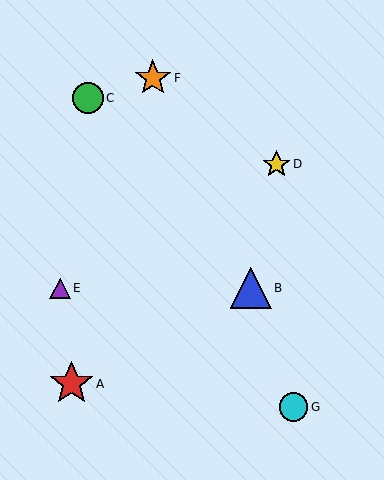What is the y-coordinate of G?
Object G is at y≈407.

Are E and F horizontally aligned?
No, E is at y≈288 and F is at y≈78.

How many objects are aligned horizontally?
2 objects (B, E) are aligned horizontally.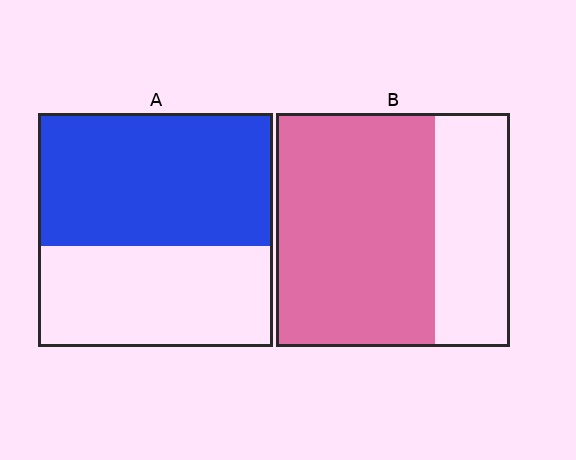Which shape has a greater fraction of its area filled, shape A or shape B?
Shape B.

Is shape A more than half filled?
Yes.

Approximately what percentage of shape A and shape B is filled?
A is approximately 55% and B is approximately 70%.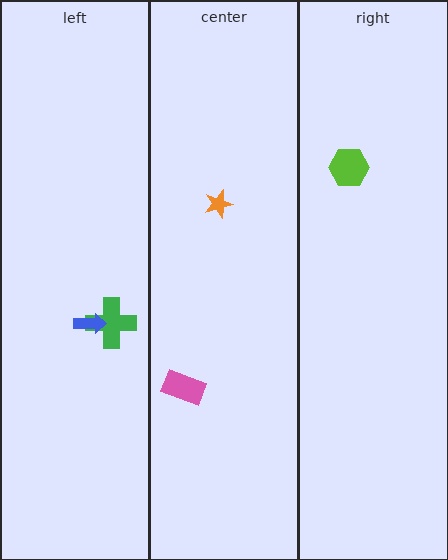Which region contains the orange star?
The center region.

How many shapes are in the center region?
2.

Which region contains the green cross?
The left region.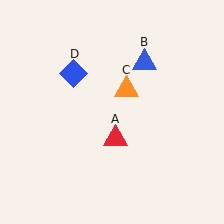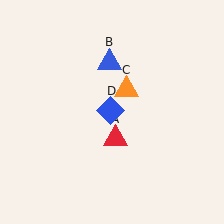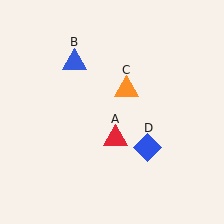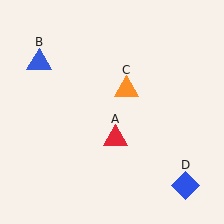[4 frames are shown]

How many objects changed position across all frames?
2 objects changed position: blue triangle (object B), blue diamond (object D).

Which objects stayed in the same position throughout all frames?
Red triangle (object A) and orange triangle (object C) remained stationary.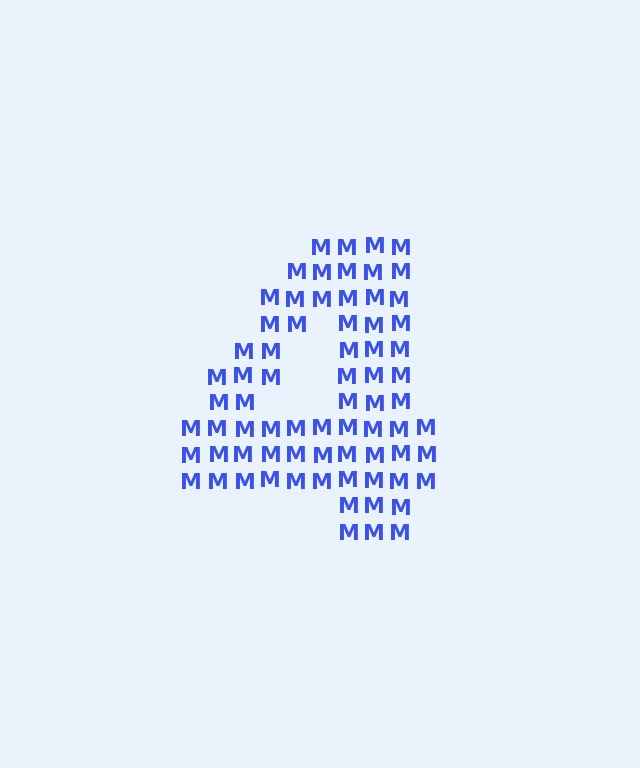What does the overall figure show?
The overall figure shows the digit 4.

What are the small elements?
The small elements are letter M's.